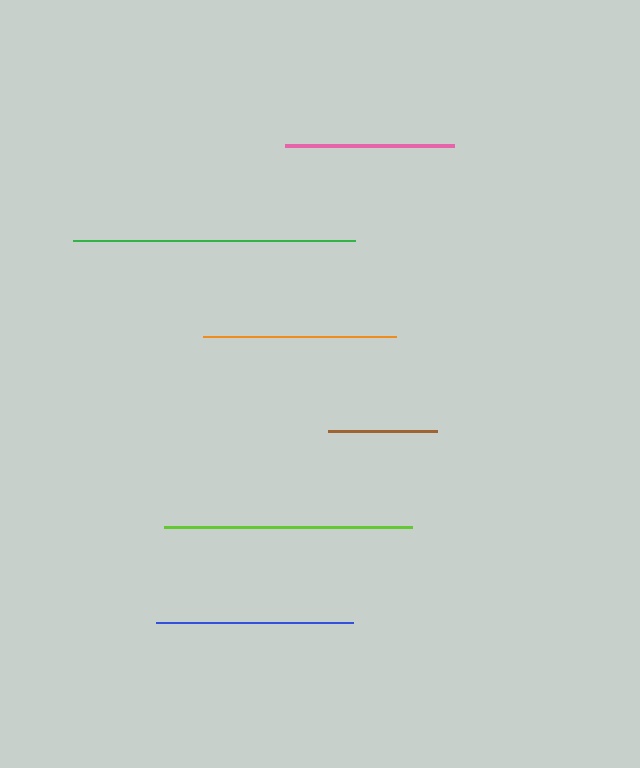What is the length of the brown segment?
The brown segment is approximately 109 pixels long.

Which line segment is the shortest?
The brown line is the shortest at approximately 109 pixels.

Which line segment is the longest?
The green line is the longest at approximately 282 pixels.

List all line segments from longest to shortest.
From longest to shortest: green, lime, blue, orange, pink, brown.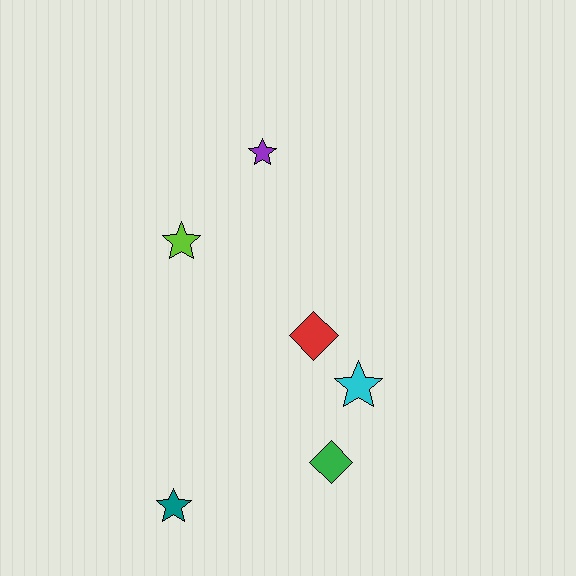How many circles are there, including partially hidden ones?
There are no circles.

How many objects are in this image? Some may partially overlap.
There are 6 objects.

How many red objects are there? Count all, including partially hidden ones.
There is 1 red object.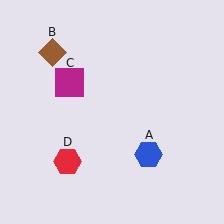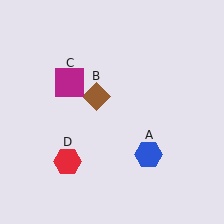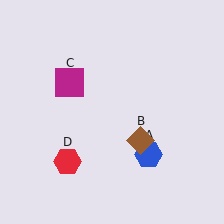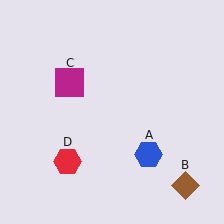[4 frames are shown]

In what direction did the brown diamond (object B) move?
The brown diamond (object B) moved down and to the right.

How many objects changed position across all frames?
1 object changed position: brown diamond (object B).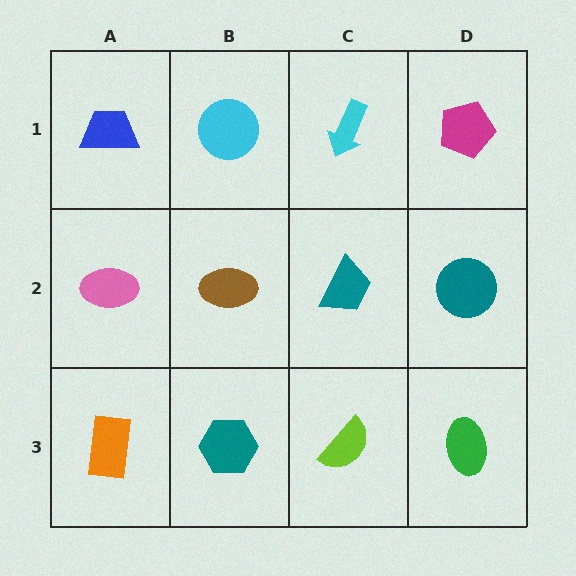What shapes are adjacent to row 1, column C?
A teal trapezoid (row 2, column C), a cyan circle (row 1, column B), a magenta pentagon (row 1, column D).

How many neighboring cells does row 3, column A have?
2.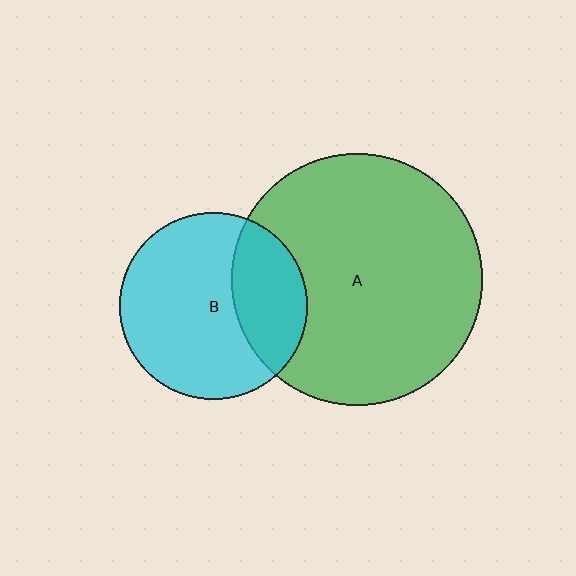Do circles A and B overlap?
Yes.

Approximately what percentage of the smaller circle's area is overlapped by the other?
Approximately 30%.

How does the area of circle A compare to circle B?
Approximately 1.8 times.